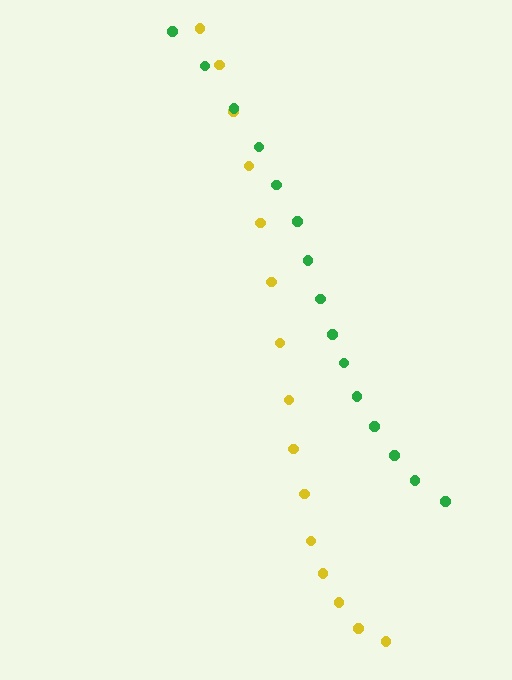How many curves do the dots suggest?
There are 2 distinct paths.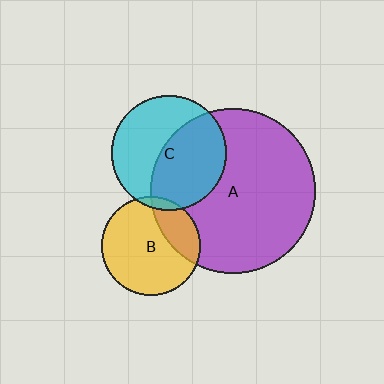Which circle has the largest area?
Circle A (purple).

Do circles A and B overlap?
Yes.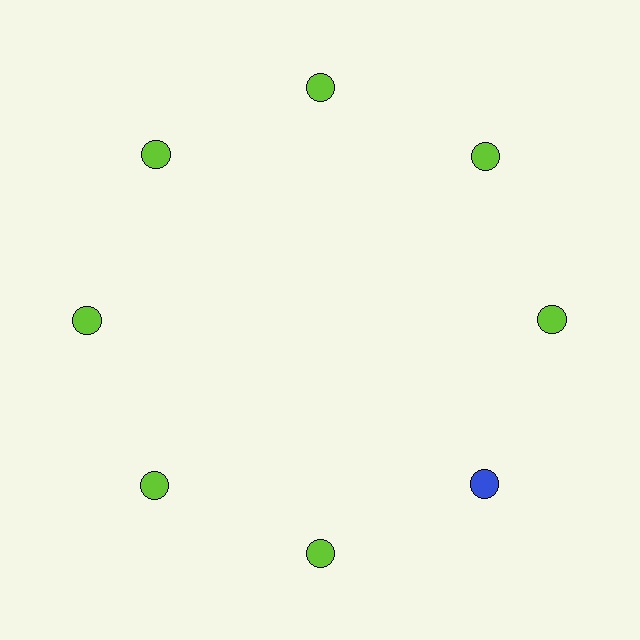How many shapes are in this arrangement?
There are 8 shapes arranged in a ring pattern.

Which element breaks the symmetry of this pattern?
The blue circle at roughly the 4 o'clock position breaks the symmetry. All other shapes are lime circles.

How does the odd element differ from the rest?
It has a different color: blue instead of lime.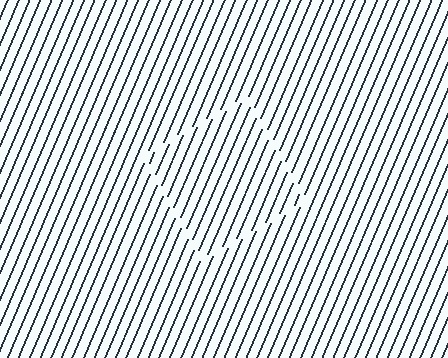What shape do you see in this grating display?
An illusory square. The interior of the shape contains the same grating, shifted by half a period — the contour is defined by the phase discontinuity where line-ends from the inner and outer gratings abut.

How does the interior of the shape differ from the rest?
The interior of the shape contains the same grating, shifted by half a period — the contour is defined by the phase discontinuity where line-ends from the inner and outer gratings abut.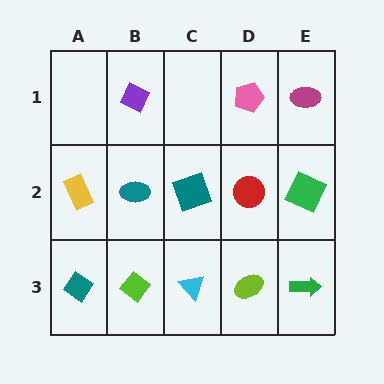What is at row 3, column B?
A lime diamond.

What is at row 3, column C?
A cyan triangle.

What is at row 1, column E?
A magenta ellipse.